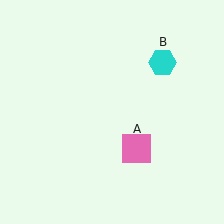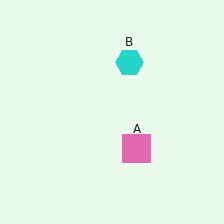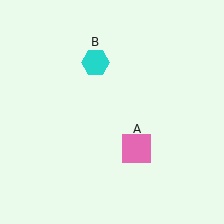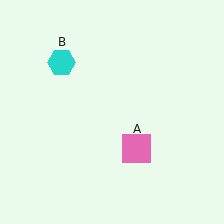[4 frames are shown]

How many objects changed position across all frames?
1 object changed position: cyan hexagon (object B).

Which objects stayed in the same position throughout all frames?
Pink square (object A) remained stationary.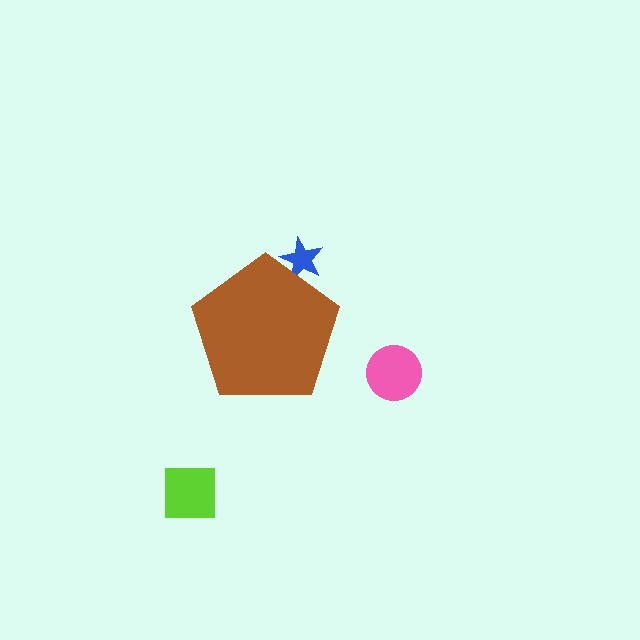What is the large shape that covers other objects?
A brown pentagon.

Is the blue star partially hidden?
Yes, the blue star is partially hidden behind the brown pentagon.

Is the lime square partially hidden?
No, the lime square is fully visible.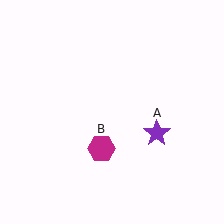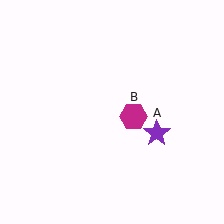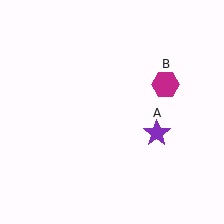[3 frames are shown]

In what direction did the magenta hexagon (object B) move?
The magenta hexagon (object B) moved up and to the right.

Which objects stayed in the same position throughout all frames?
Purple star (object A) remained stationary.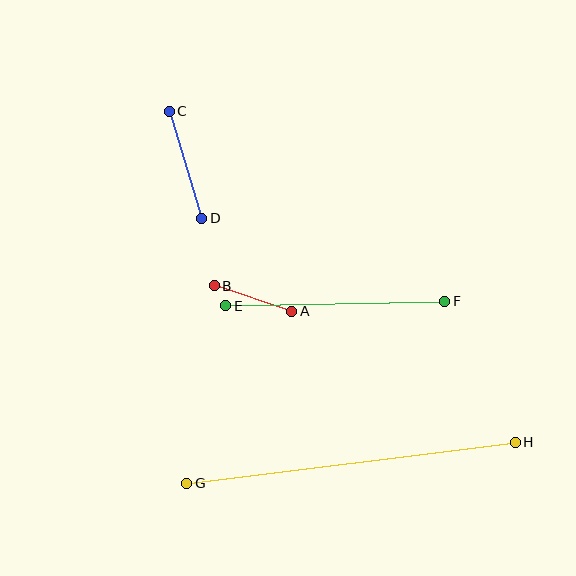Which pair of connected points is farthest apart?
Points G and H are farthest apart.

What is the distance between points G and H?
The distance is approximately 331 pixels.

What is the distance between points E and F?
The distance is approximately 219 pixels.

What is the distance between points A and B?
The distance is approximately 82 pixels.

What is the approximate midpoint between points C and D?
The midpoint is at approximately (186, 165) pixels.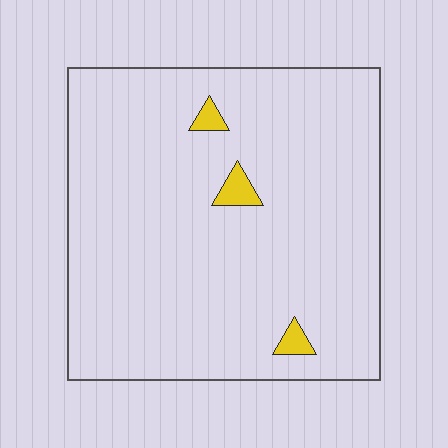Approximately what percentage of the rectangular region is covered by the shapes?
Approximately 5%.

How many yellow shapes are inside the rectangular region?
3.